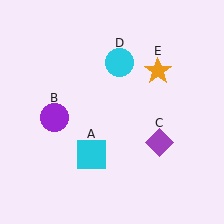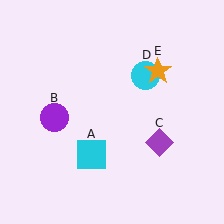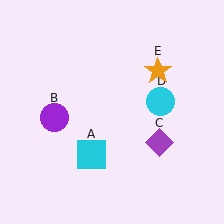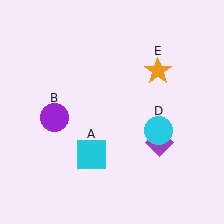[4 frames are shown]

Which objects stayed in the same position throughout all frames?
Cyan square (object A) and purple circle (object B) and purple diamond (object C) and orange star (object E) remained stationary.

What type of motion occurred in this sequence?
The cyan circle (object D) rotated clockwise around the center of the scene.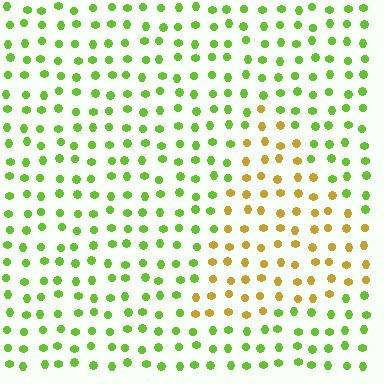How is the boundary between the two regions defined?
The boundary is defined purely by a slight shift in hue (about 54 degrees). Spacing, size, and orientation are identical on both sides.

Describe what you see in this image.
The image is filled with small lime elements in a uniform arrangement. A triangle-shaped region is visible where the elements are tinted to a slightly different hue, forming a subtle color boundary.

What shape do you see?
I see a triangle.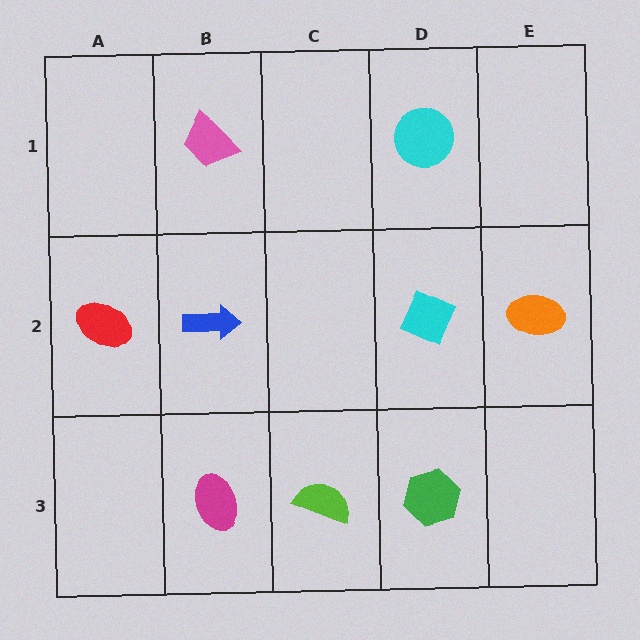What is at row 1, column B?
A pink trapezoid.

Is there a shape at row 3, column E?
No, that cell is empty.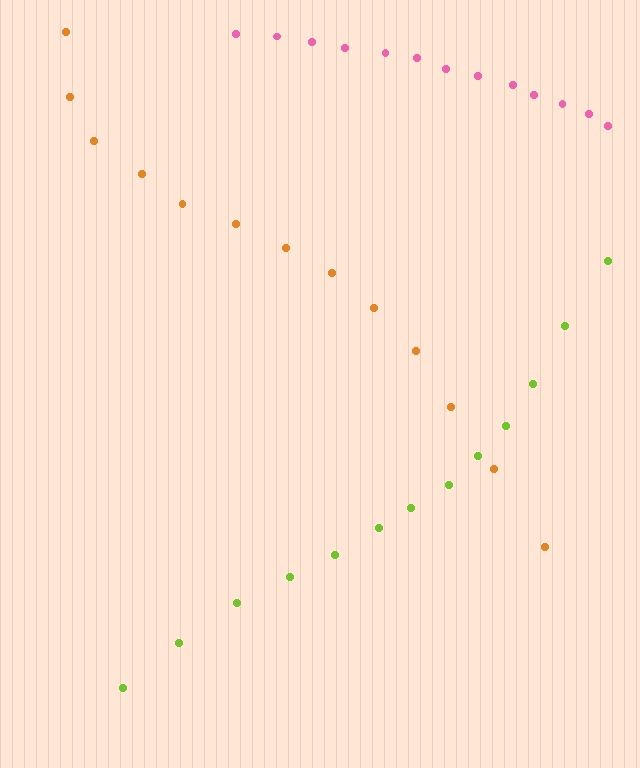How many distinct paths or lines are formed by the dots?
There are 3 distinct paths.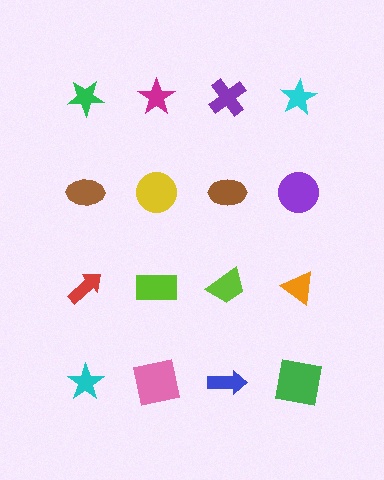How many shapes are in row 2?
4 shapes.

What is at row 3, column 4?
An orange triangle.